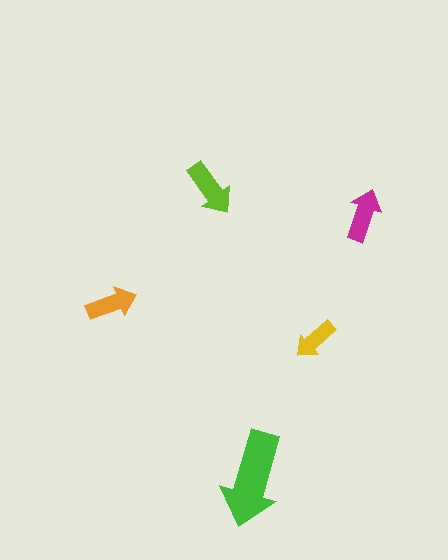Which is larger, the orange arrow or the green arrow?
The green one.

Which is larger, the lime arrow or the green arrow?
The green one.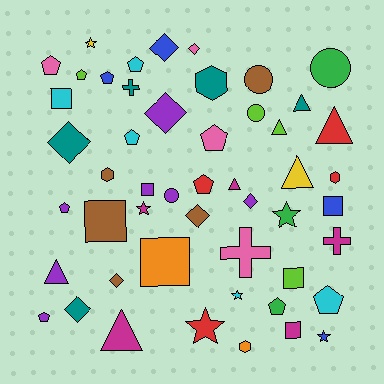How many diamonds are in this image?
There are 8 diamonds.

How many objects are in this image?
There are 50 objects.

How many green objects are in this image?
There are 3 green objects.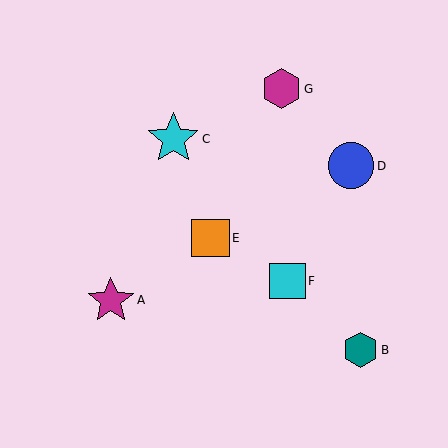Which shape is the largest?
The cyan star (labeled C) is the largest.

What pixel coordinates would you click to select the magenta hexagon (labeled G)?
Click at (281, 89) to select the magenta hexagon G.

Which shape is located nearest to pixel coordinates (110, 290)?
The magenta star (labeled A) at (111, 300) is nearest to that location.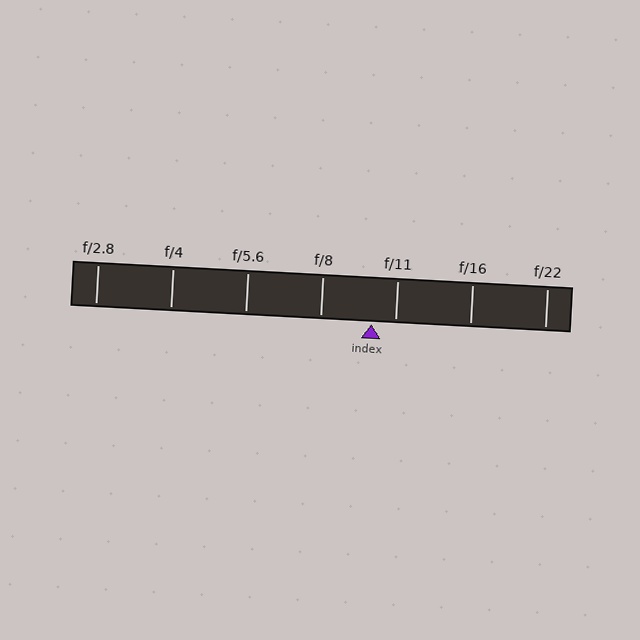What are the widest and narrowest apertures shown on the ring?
The widest aperture shown is f/2.8 and the narrowest is f/22.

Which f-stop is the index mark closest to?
The index mark is closest to f/11.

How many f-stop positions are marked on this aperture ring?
There are 7 f-stop positions marked.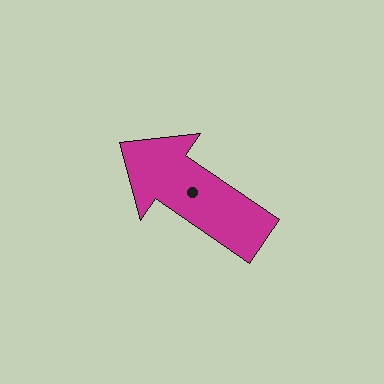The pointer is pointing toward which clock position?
Roughly 10 o'clock.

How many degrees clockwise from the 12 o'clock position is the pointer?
Approximately 304 degrees.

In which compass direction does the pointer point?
Northwest.